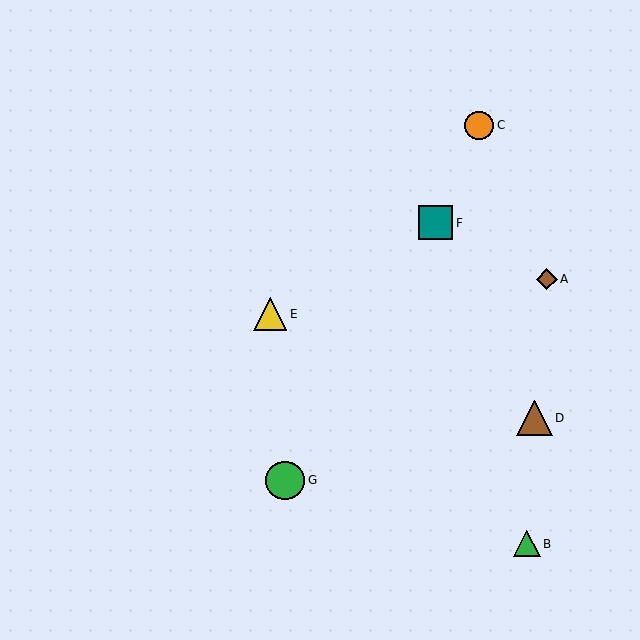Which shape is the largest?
The green circle (labeled G) is the largest.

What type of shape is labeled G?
Shape G is a green circle.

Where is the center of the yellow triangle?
The center of the yellow triangle is at (270, 314).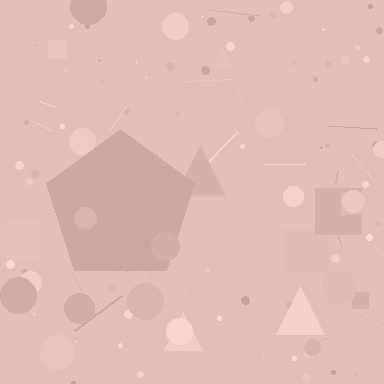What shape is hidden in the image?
A pentagon is hidden in the image.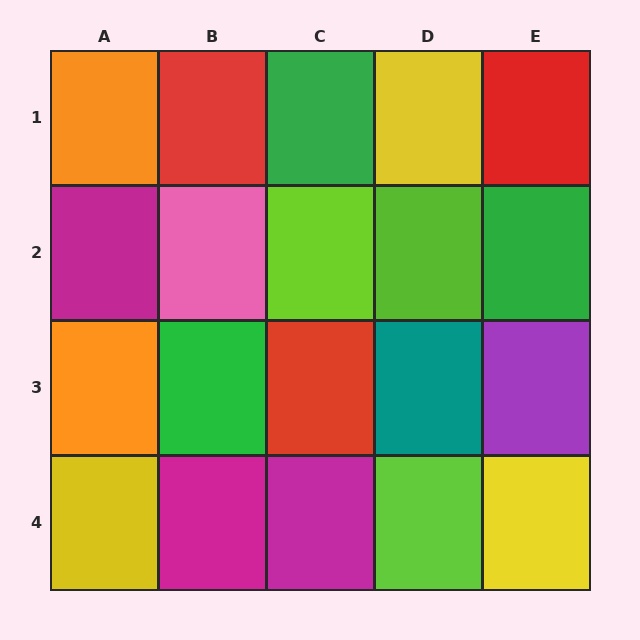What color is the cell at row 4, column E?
Yellow.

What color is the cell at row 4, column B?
Magenta.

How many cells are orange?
2 cells are orange.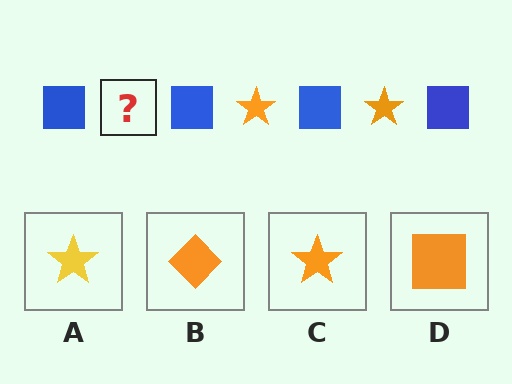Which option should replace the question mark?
Option C.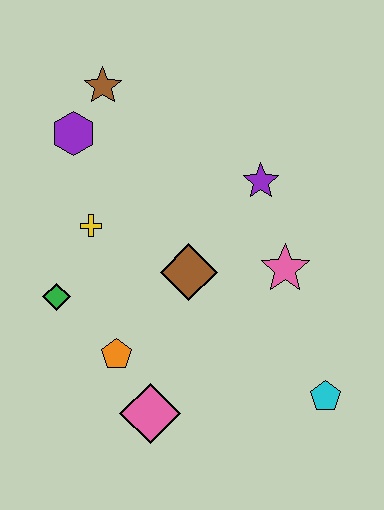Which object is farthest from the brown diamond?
The brown star is farthest from the brown diamond.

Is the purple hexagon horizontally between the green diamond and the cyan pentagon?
Yes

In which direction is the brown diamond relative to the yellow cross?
The brown diamond is to the right of the yellow cross.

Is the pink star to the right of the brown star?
Yes